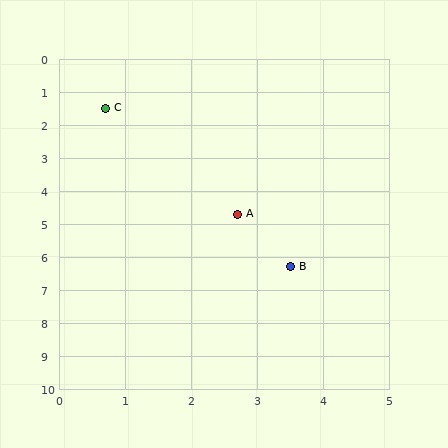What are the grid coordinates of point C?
Point C is at approximately (0.7, 1.5).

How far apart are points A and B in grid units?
Points A and B are about 1.8 grid units apart.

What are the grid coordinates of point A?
Point A is at approximately (2.7, 4.7).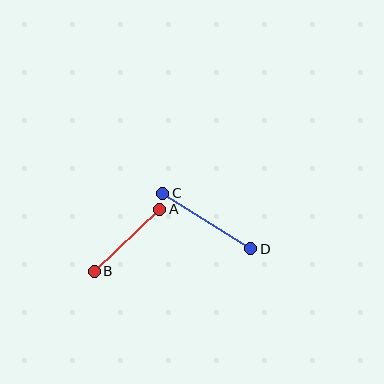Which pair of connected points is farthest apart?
Points C and D are farthest apart.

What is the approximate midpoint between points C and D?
The midpoint is at approximately (207, 221) pixels.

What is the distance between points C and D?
The distance is approximately 104 pixels.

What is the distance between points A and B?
The distance is approximately 90 pixels.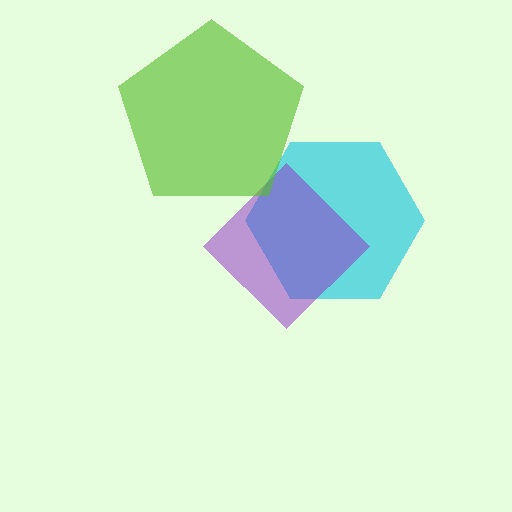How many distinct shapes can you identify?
There are 3 distinct shapes: a cyan hexagon, a purple diamond, a lime pentagon.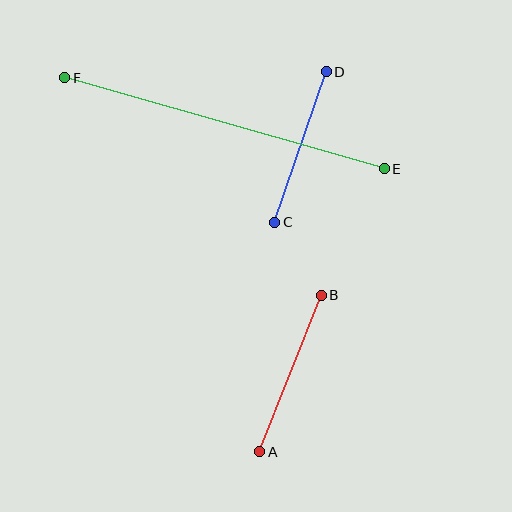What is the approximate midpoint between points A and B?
The midpoint is at approximately (291, 373) pixels.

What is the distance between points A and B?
The distance is approximately 168 pixels.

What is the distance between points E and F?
The distance is approximately 332 pixels.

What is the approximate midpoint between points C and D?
The midpoint is at approximately (300, 147) pixels.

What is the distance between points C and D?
The distance is approximately 159 pixels.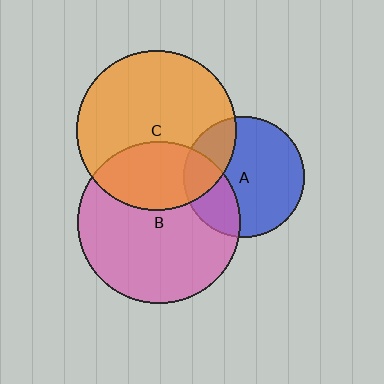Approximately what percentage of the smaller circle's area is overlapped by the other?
Approximately 30%.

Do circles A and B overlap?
Yes.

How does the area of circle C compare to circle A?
Approximately 1.7 times.